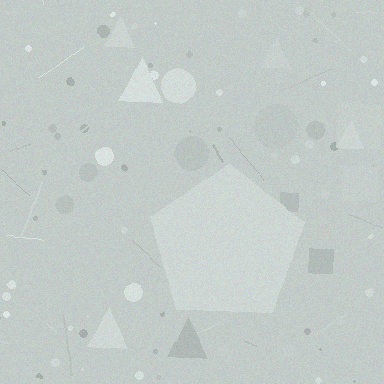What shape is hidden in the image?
A pentagon is hidden in the image.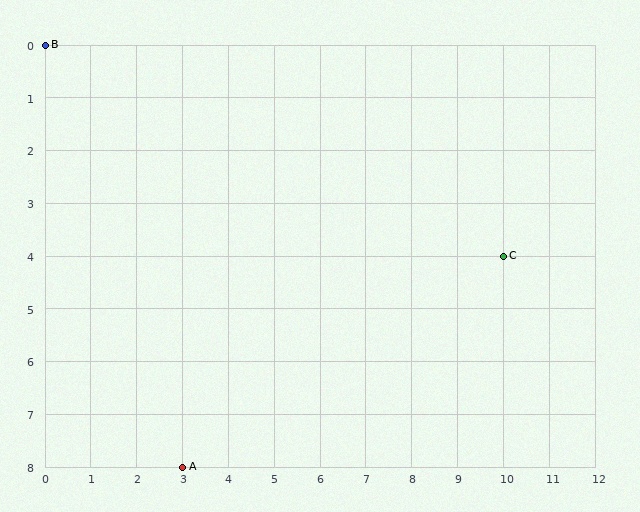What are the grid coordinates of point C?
Point C is at grid coordinates (10, 4).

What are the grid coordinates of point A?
Point A is at grid coordinates (3, 8).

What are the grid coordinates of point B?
Point B is at grid coordinates (0, 0).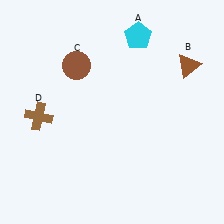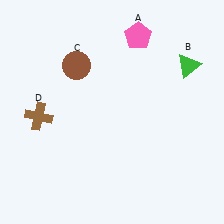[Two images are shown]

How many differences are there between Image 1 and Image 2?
There are 2 differences between the two images.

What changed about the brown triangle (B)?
In Image 1, B is brown. In Image 2, it changed to green.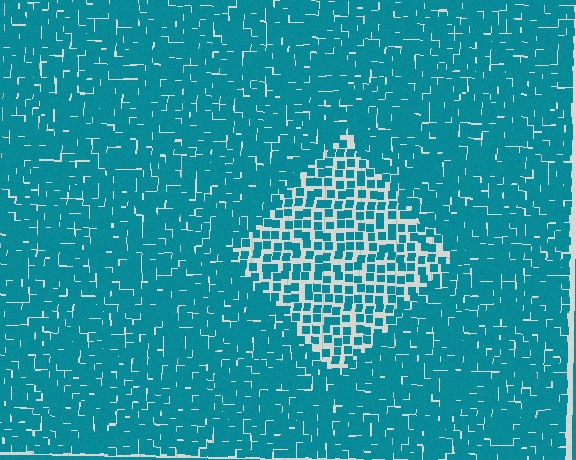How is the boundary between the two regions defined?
The boundary is defined by a change in element density (approximately 1.9x ratio). All elements are the same color, size, and shape.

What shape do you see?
I see a diamond.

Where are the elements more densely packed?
The elements are more densely packed outside the diamond boundary.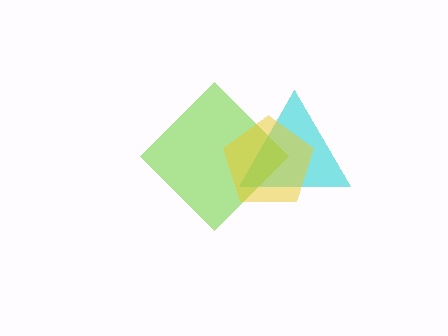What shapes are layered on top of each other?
The layered shapes are: a cyan triangle, a lime diamond, a yellow pentagon.